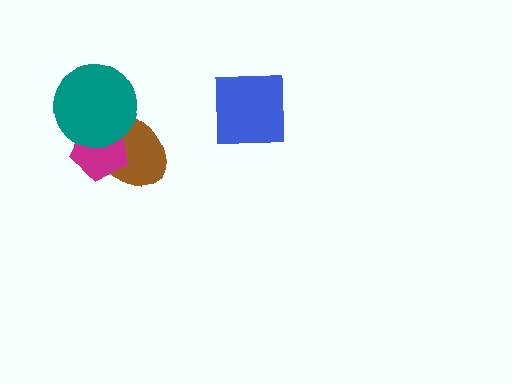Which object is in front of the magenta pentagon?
The teal circle is in front of the magenta pentagon.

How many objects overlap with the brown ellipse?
2 objects overlap with the brown ellipse.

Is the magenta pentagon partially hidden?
Yes, it is partially covered by another shape.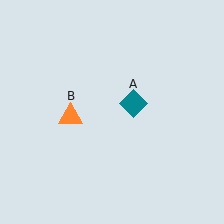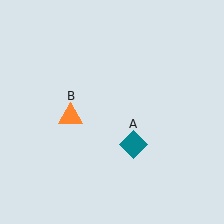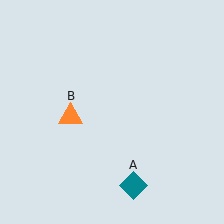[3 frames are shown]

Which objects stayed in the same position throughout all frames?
Orange triangle (object B) remained stationary.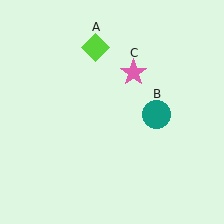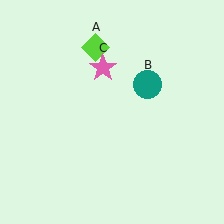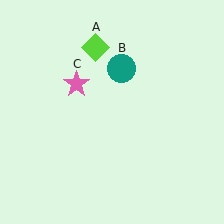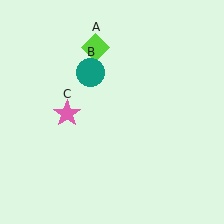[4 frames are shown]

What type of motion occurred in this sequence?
The teal circle (object B), pink star (object C) rotated counterclockwise around the center of the scene.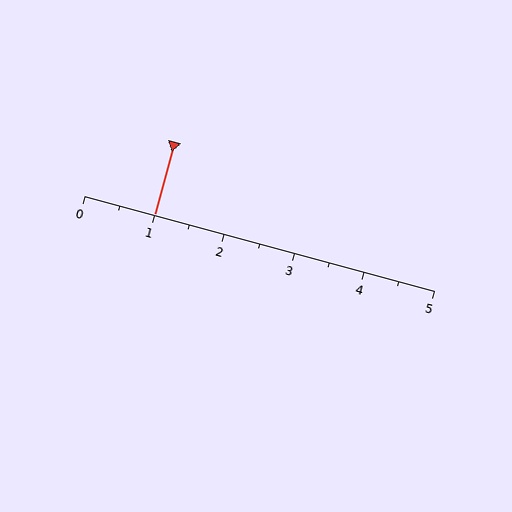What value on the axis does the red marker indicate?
The marker indicates approximately 1.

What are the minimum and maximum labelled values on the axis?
The axis runs from 0 to 5.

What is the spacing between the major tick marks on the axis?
The major ticks are spaced 1 apart.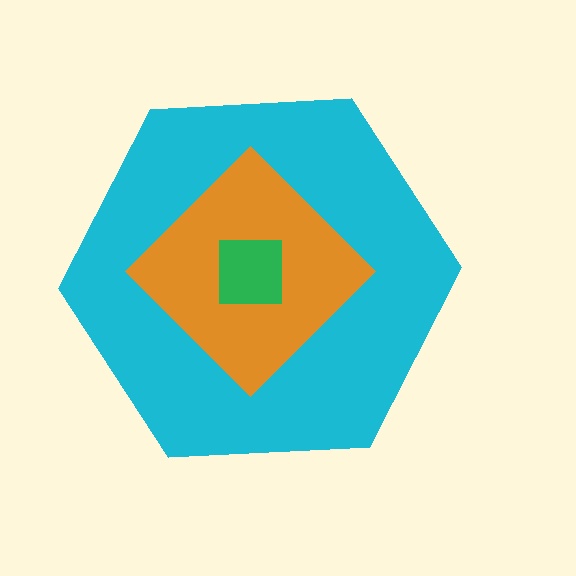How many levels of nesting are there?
3.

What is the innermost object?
The green square.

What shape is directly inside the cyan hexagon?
The orange diamond.